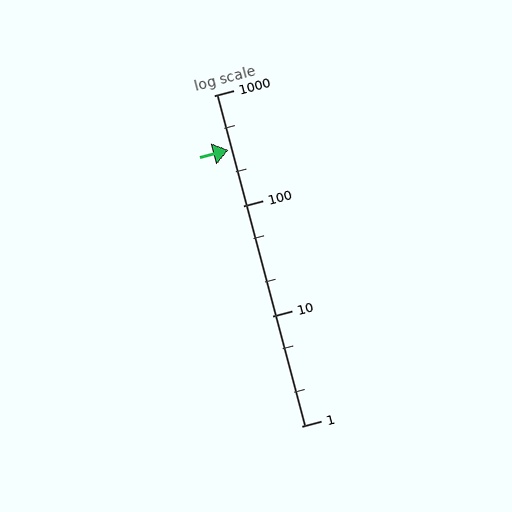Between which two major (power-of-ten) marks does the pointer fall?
The pointer is between 100 and 1000.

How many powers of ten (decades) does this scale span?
The scale spans 3 decades, from 1 to 1000.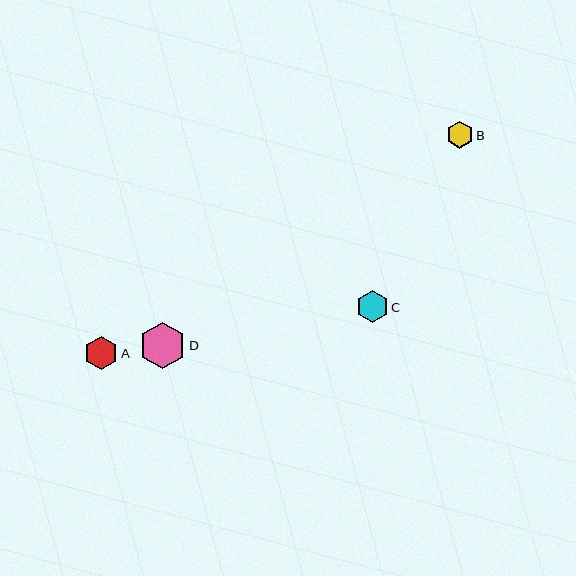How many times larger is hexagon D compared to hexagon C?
Hexagon D is approximately 1.5 times the size of hexagon C.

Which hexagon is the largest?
Hexagon D is the largest with a size of approximately 47 pixels.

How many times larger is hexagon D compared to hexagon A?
Hexagon D is approximately 1.4 times the size of hexagon A.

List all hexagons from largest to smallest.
From largest to smallest: D, A, C, B.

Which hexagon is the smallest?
Hexagon B is the smallest with a size of approximately 27 pixels.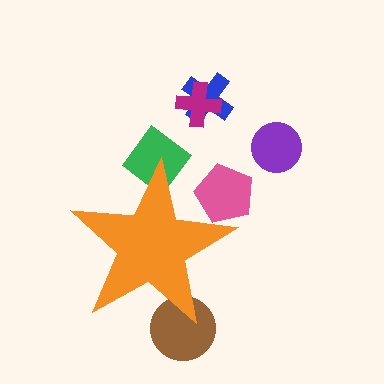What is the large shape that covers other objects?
An orange star.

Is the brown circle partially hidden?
Yes, the brown circle is partially hidden behind the orange star.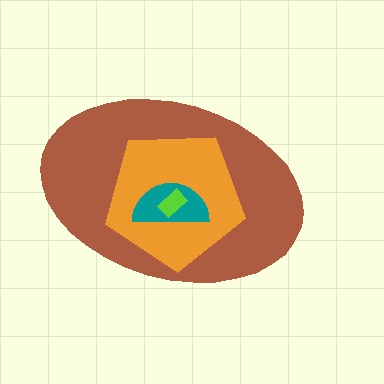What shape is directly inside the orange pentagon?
The teal semicircle.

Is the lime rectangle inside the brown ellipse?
Yes.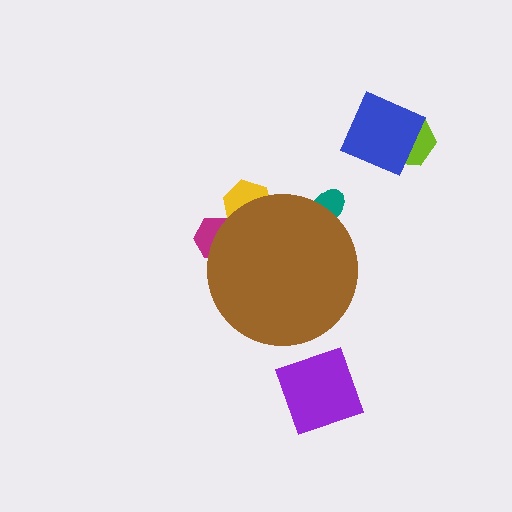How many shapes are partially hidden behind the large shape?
3 shapes are partially hidden.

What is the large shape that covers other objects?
A brown circle.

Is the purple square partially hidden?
No, the purple square is fully visible.